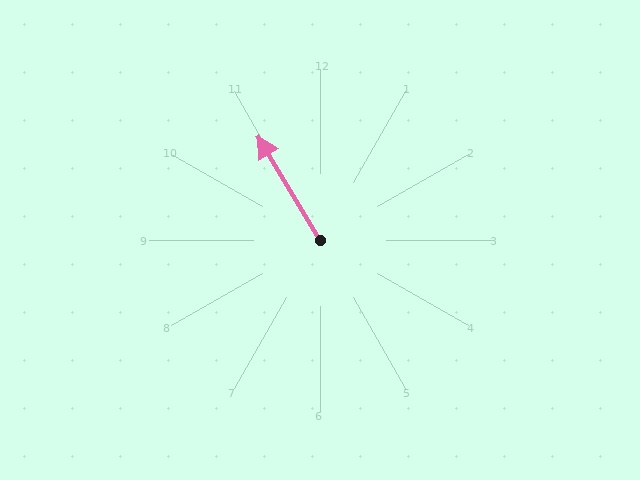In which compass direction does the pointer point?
Northwest.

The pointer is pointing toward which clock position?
Roughly 11 o'clock.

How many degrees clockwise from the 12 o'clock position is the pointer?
Approximately 329 degrees.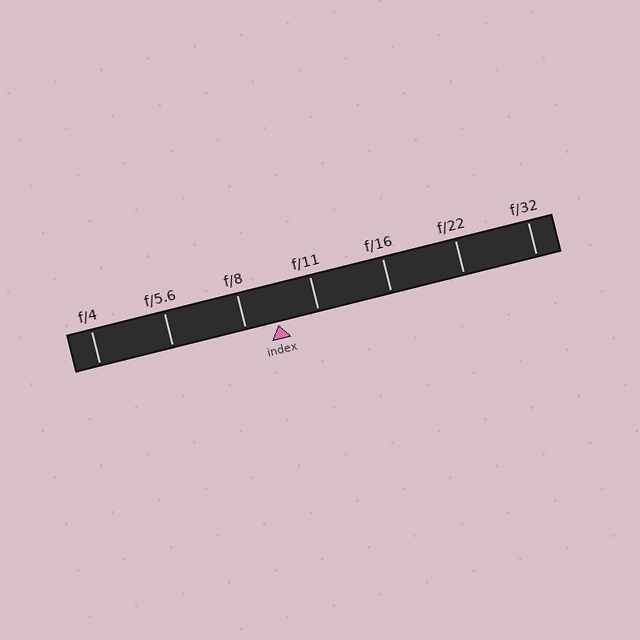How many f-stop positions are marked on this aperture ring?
There are 7 f-stop positions marked.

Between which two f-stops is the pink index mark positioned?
The index mark is between f/8 and f/11.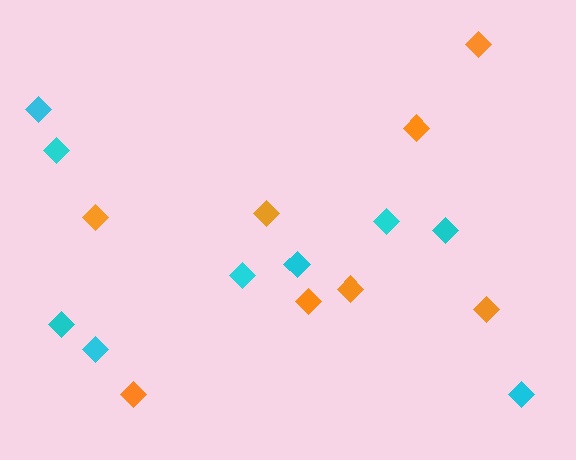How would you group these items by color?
There are 2 groups: one group of cyan diamonds (9) and one group of orange diamonds (8).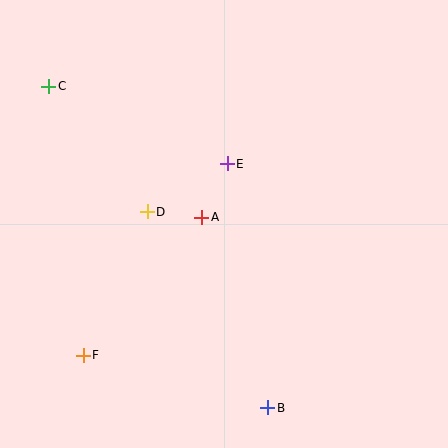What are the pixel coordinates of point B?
Point B is at (268, 408).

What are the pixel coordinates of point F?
Point F is at (83, 355).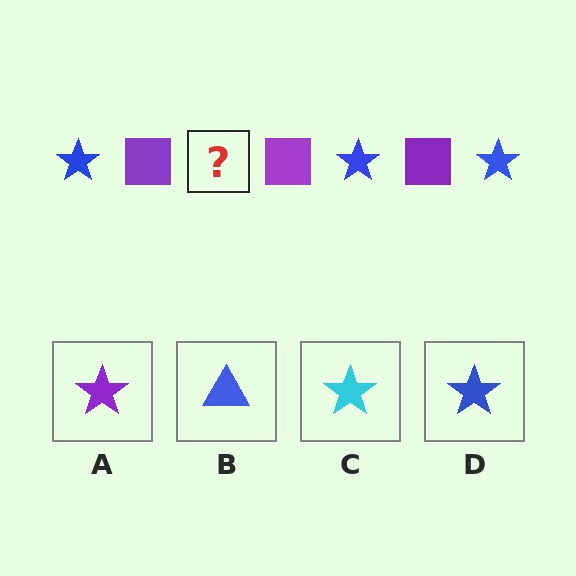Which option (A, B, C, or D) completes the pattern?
D.